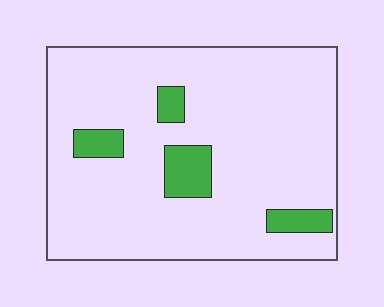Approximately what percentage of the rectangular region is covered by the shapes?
Approximately 10%.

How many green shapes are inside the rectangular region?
4.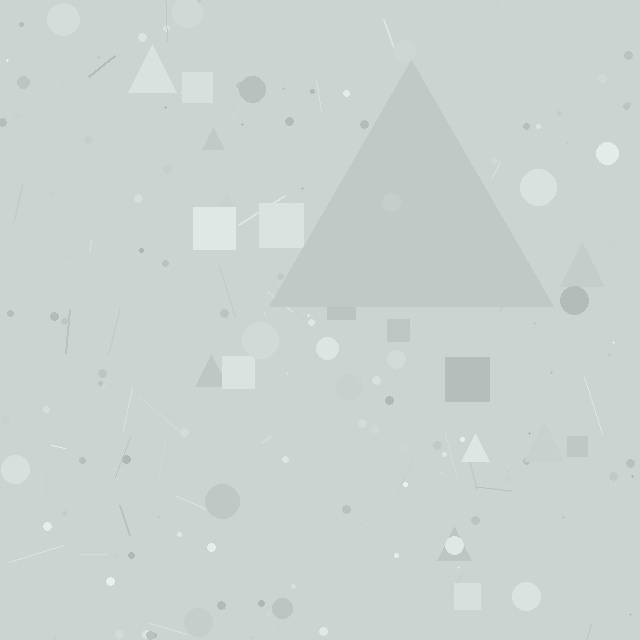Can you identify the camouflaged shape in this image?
The camouflaged shape is a triangle.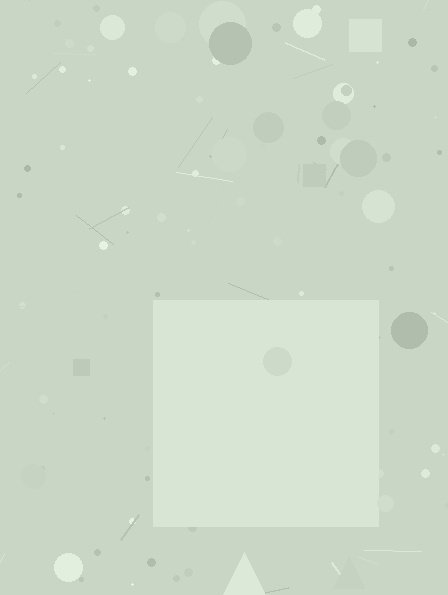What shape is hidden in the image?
A square is hidden in the image.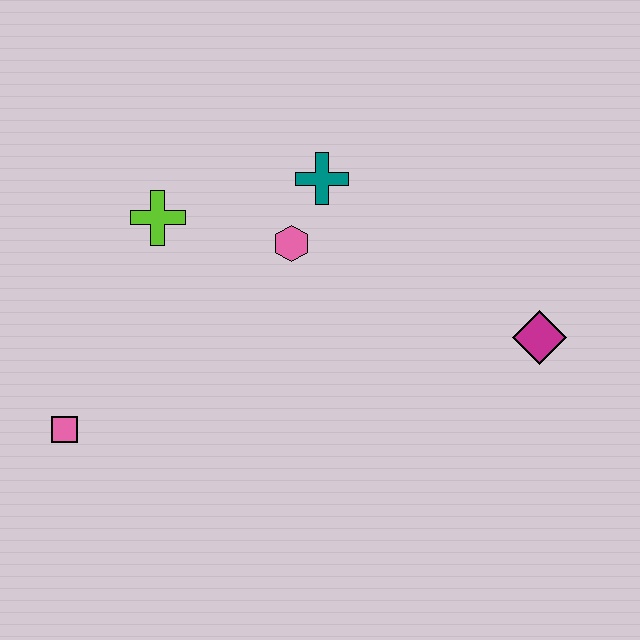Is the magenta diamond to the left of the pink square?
No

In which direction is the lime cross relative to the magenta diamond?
The lime cross is to the left of the magenta diamond.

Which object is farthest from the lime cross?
The magenta diamond is farthest from the lime cross.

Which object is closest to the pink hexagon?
The teal cross is closest to the pink hexagon.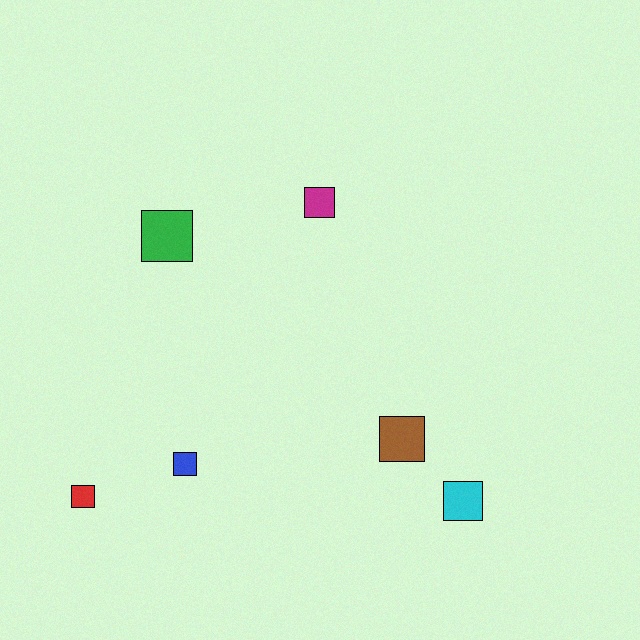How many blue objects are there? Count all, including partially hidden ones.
There is 1 blue object.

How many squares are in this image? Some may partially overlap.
There are 6 squares.